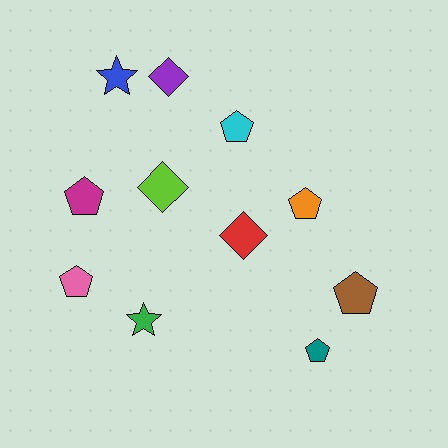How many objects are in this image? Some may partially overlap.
There are 11 objects.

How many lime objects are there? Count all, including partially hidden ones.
There is 1 lime object.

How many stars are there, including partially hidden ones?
There are 2 stars.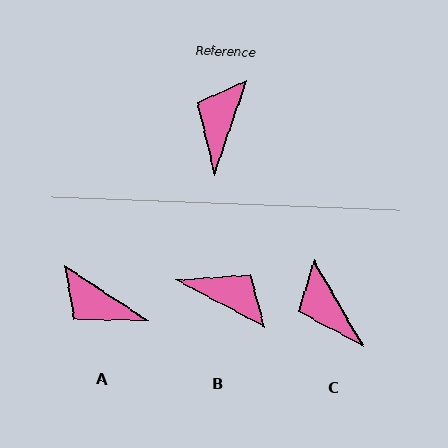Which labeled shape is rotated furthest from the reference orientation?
B, about 99 degrees away.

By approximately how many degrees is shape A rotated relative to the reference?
Approximately 75 degrees counter-clockwise.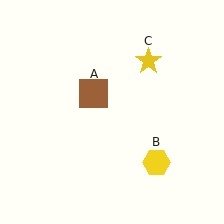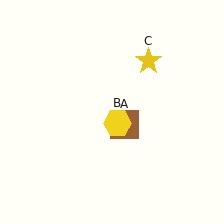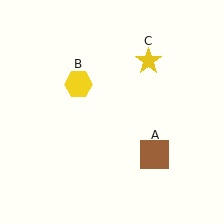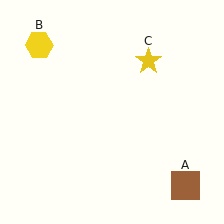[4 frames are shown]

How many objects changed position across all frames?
2 objects changed position: brown square (object A), yellow hexagon (object B).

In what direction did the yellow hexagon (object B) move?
The yellow hexagon (object B) moved up and to the left.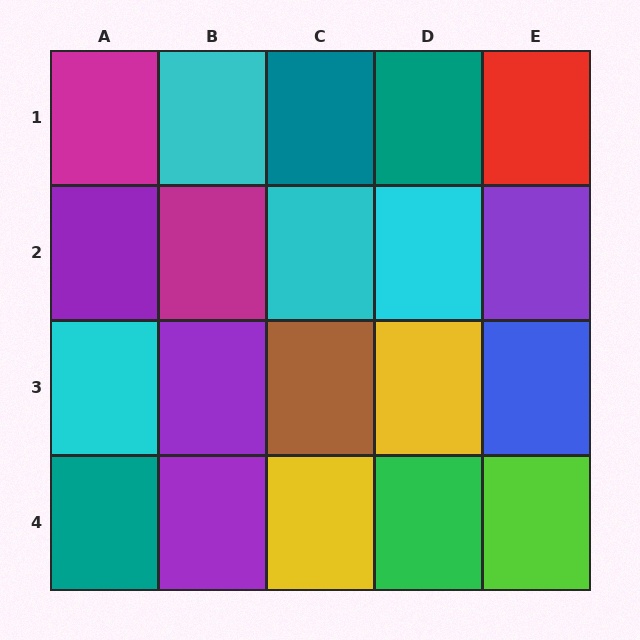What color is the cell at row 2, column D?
Cyan.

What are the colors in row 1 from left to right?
Magenta, cyan, teal, teal, red.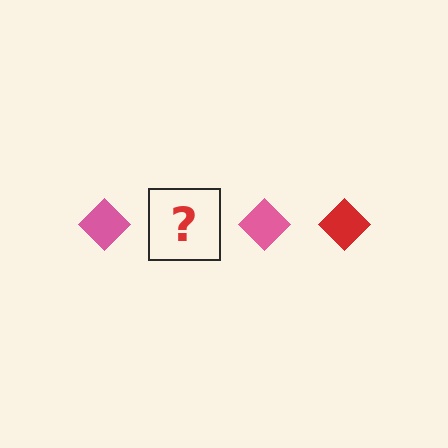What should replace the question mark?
The question mark should be replaced with a red diamond.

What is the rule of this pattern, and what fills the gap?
The rule is that the pattern cycles through pink, red diamonds. The gap should be filled with a red diamond.